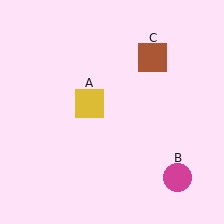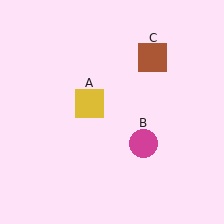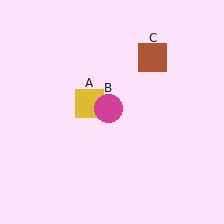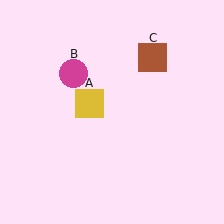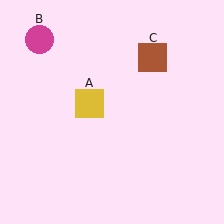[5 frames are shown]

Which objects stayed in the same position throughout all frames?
Yellow square (object A) and brown square (object C) remained stationary.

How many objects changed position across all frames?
1 object changed position: magenta circle (object B).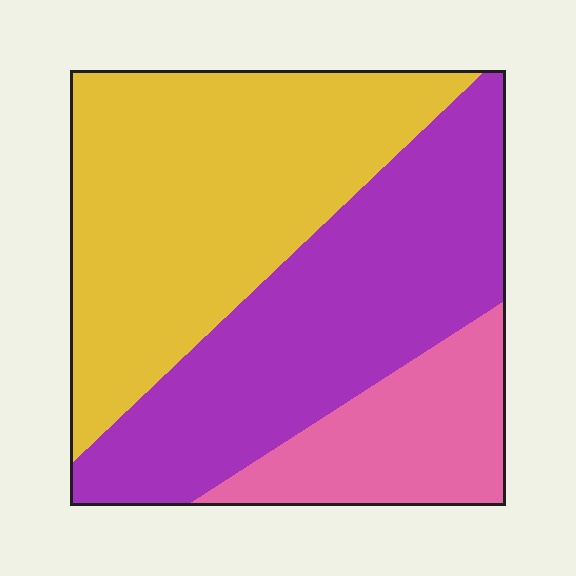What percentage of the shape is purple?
Purple covers 39% of the shape.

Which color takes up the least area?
Pink, at roughly 15%.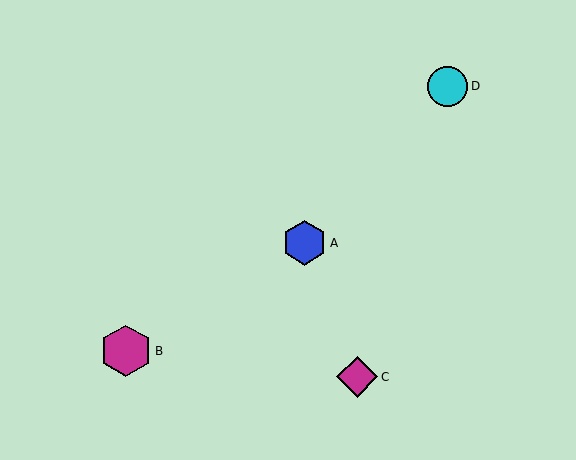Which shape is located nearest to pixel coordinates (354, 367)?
The magenta diamond (labeled C) at (357, 377) is nearest to that location.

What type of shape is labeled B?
Shape B is a magenta hexagon.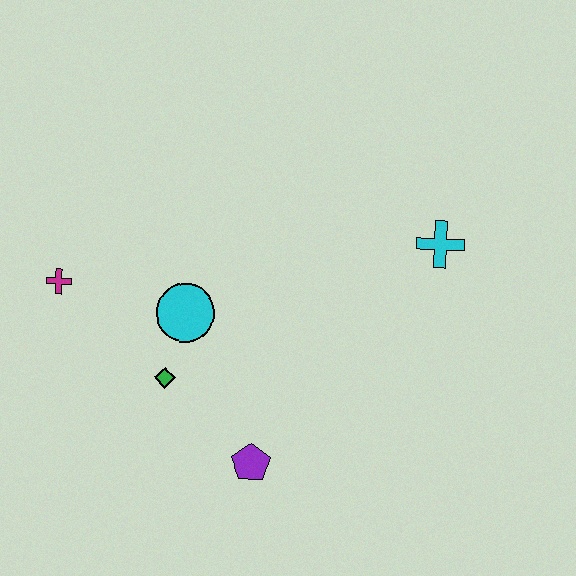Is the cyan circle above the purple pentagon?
Yes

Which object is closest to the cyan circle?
The green diamond is closest to the cyan circle.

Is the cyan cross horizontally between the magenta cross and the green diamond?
No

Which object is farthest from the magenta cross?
The cyan cross is farthest from the magenta cross.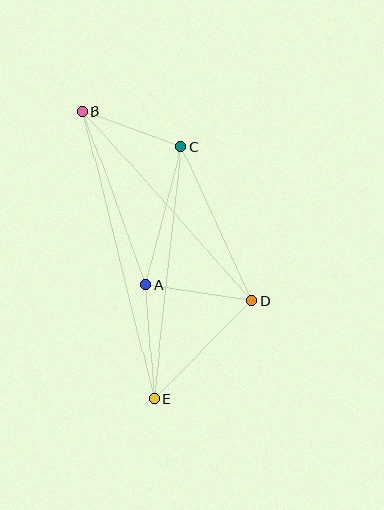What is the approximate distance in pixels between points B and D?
The distance between B and D is approximately 254 pixels.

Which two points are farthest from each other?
Points B and E are farthest from each other.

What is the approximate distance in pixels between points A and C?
The distance between A and C is approximately 143 pixels.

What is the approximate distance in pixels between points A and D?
The distance between A and D is approximately 107 pixels.